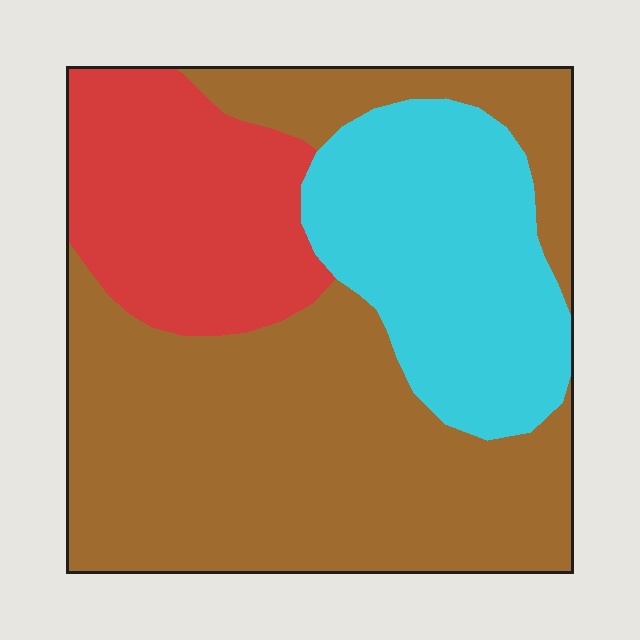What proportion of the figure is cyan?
Cyan covers about 25% of the figure.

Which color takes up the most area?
Brown, at roughly 55%.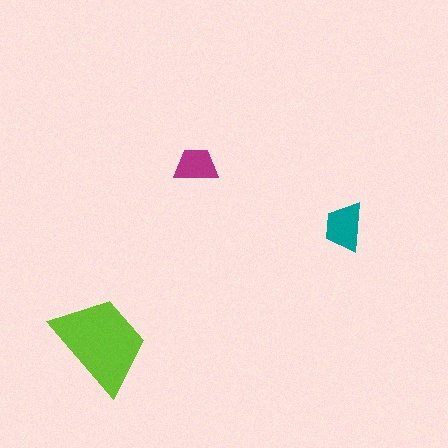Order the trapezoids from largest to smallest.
the lime one, the teal one, the magenta one.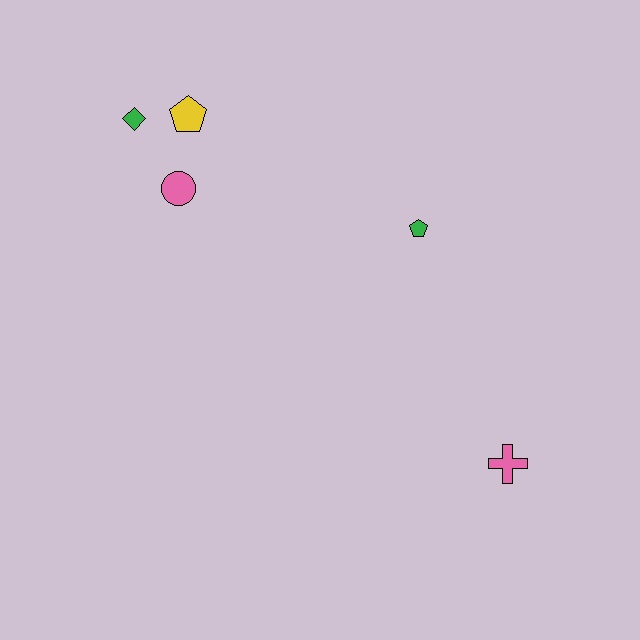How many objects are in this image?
There are 5 objects.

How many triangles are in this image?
There are no triangles.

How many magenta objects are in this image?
There are no magenta objects.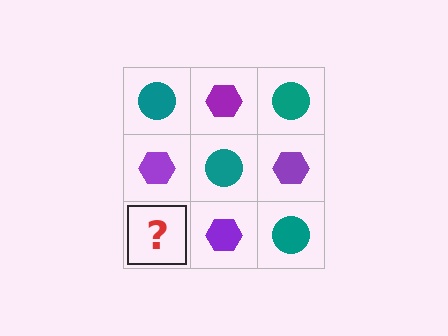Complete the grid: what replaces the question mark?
The question mark should be replaced with a teal circle.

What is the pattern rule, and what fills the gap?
The rule is that it alternates teal circle and purple hexagon in a checkerboard pattern. The gap should be filled with a teal circle.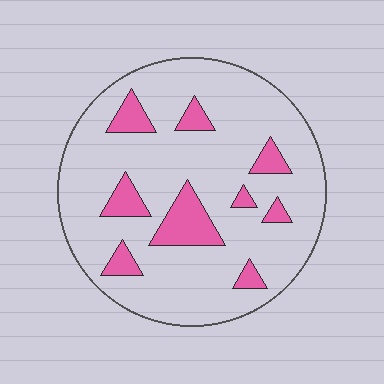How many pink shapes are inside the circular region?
9.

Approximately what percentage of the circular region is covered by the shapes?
Approximately 15%.